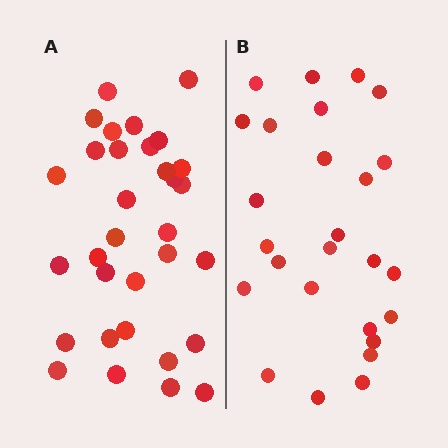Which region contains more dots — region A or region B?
Region A (the left region) has more dots.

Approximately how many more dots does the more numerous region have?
Region A has about 6 more dots than region B.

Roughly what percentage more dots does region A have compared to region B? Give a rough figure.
About 25% more.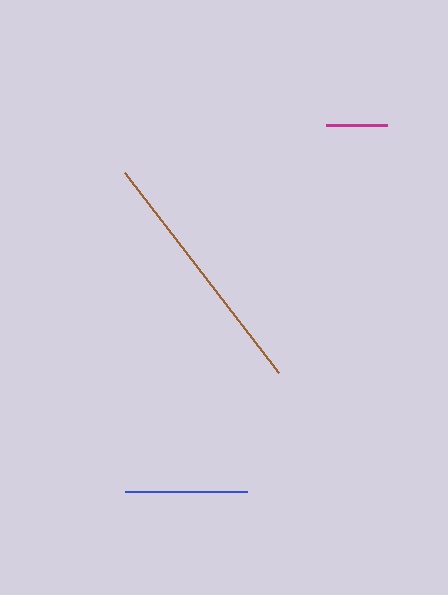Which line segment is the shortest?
The magenta line is the shortest at approximately 61 pixels.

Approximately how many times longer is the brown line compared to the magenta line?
The brown line is approximately 4.1 times the length of the magenta line.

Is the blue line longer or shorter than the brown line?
The brown line is longer than the blue line.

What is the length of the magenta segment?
The magenta segment is approximately 61 pixels long.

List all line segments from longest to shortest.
From longest to shortest: brown, blue, magenta.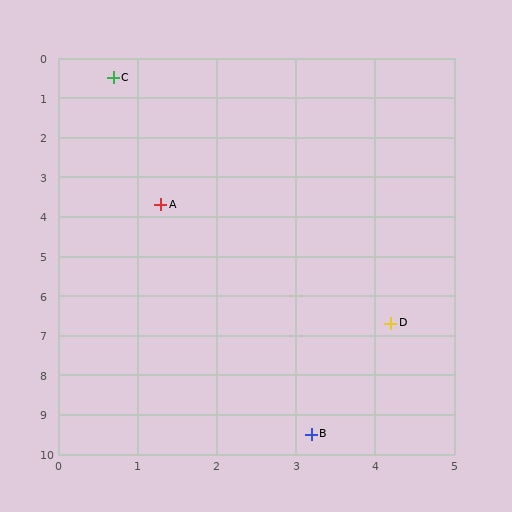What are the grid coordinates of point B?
Point B is at approximately (3.2, 9.5).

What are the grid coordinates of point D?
Point D is at approximately (4.2, 6.7).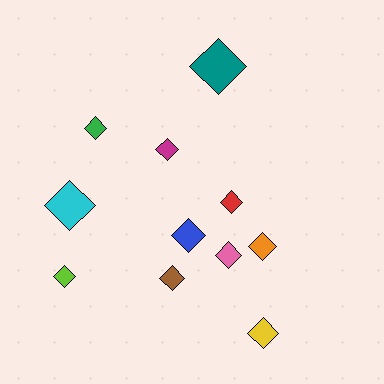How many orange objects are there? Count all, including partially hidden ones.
There is 1 orange object.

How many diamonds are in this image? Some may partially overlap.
There are 11 diamonds.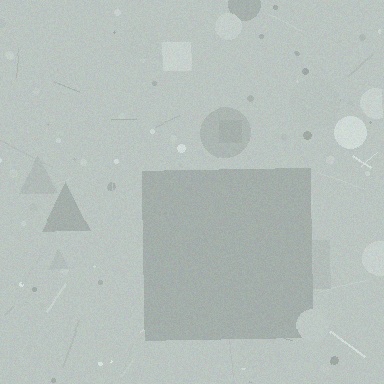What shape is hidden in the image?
A square is hidden in the image.